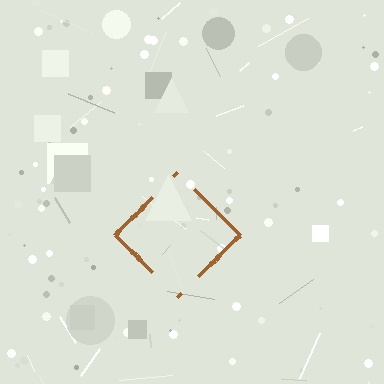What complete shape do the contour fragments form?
The contour fragments form a diamond.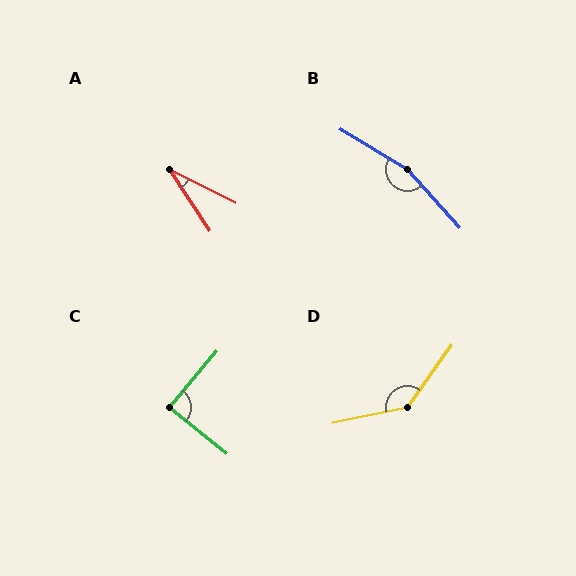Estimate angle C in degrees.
Approximately 89 degrees.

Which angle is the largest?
B, at approximately 163 degrees.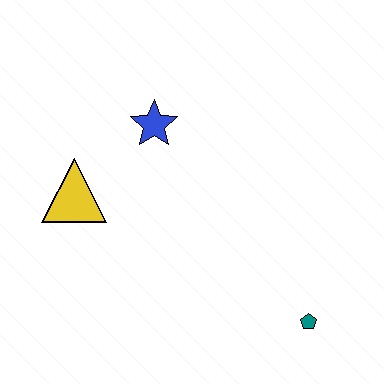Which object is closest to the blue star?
The yellow triangle is closest to the blue star.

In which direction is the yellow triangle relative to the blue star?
The yellow triangle is to the left of the blue star.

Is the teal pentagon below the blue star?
Yes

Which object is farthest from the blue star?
The teal pentagon is farthest from the blue star.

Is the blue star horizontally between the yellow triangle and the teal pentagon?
Yes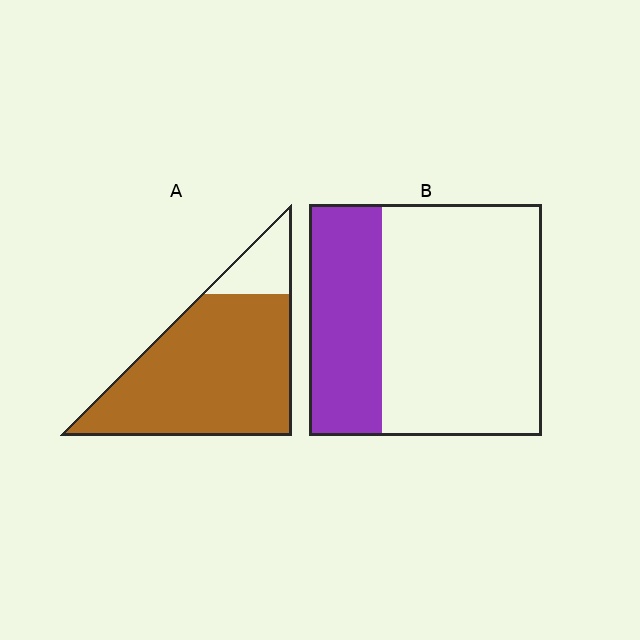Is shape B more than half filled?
No.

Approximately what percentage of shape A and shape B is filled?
A is approximately 85% and B is approximately 30%.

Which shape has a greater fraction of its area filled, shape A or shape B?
Shape A.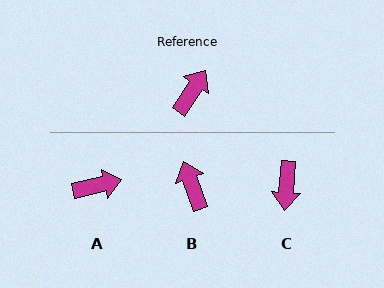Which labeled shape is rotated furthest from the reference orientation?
C, about 151 degrees away.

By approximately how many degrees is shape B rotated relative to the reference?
Approximately 53 degrees counter-clockwise.